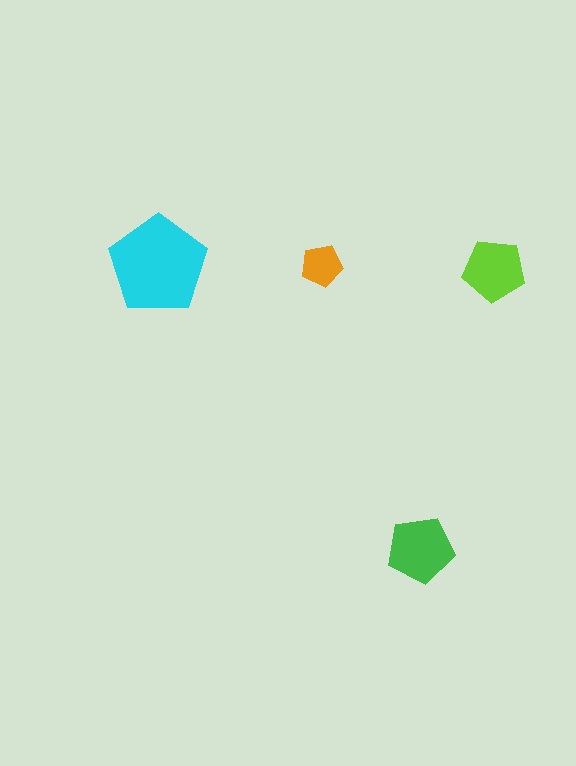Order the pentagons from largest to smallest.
the cyan one, the green one, the lime one, the orange one.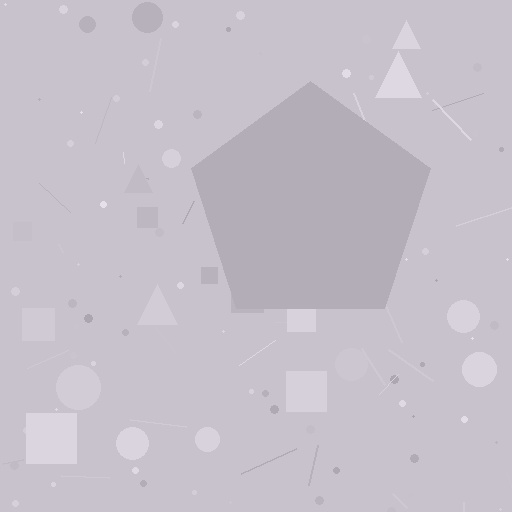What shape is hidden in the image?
A pentagon is hidden in the image.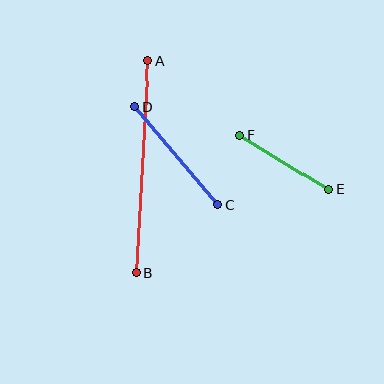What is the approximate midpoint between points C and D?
The midpoint is at approximately (176, 156) pixels.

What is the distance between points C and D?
The distance is approximately 129 pixels.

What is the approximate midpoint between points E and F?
The midpoint is at approximately (284, 162) pixels.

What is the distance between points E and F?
The distance is approximately 104 pixels.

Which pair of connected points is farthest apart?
Points A and B are farthest apart.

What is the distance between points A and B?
The distance is approximately 212 pixels.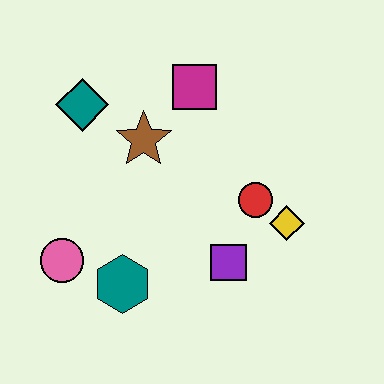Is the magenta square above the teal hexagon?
Yes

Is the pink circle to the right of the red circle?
No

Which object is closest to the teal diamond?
The brown star is closest to the teal diamond.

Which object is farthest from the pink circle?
The yellow diamond is farthest from the pink circle.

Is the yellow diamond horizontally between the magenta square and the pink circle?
No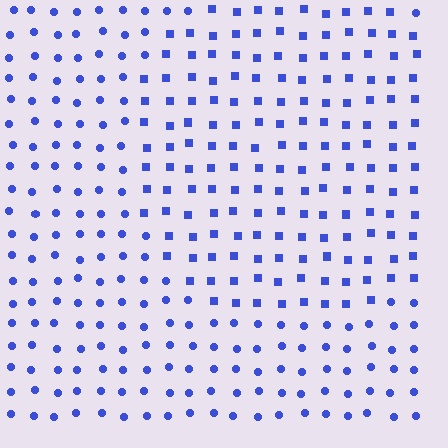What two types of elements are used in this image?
The image uses squares inside the circle region and circles outside it.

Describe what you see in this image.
The image is filled with small blue elements arranged in a uniform grid. A circle-shaped region contains squares, while the surrounding area contains circles. The boundary is defined purely by the change in element shape.